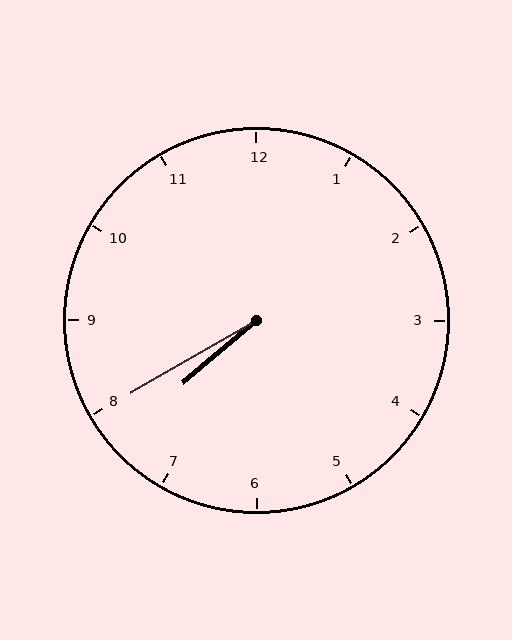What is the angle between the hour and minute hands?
Approximately 10 degrees.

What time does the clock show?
7:40.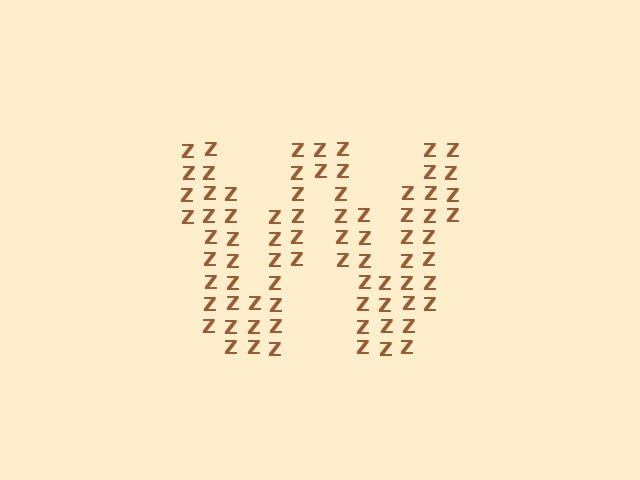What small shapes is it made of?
It is made of small letter Z's.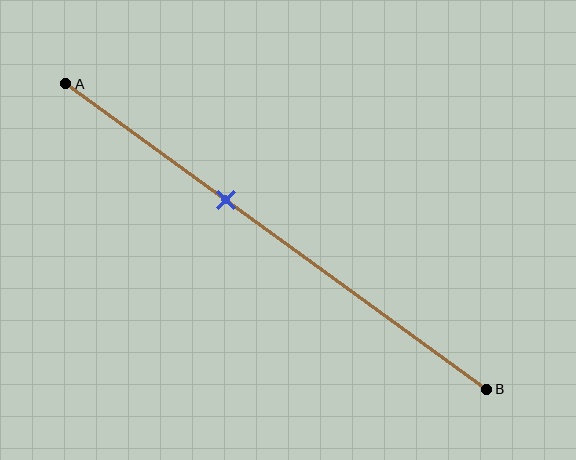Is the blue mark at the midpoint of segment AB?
No, the mark is at about 40% from A, not at the 50% midpoint.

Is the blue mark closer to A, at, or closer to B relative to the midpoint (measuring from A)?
The blue mark is closer to point A than the midpoint of segment AB.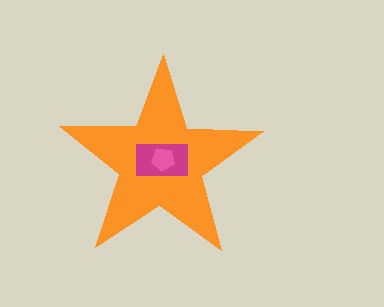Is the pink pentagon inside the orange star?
Yes.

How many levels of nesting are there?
3.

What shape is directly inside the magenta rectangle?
The pink pentagon.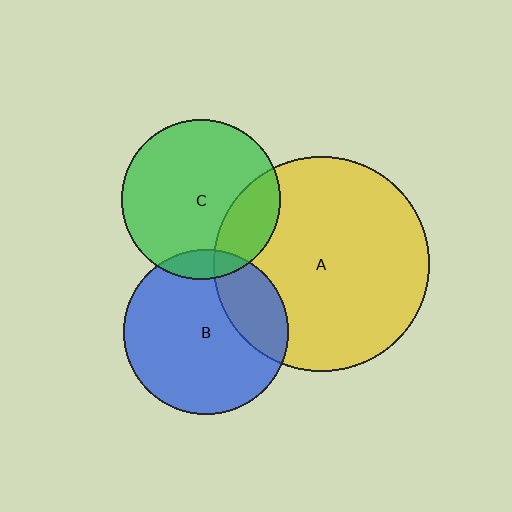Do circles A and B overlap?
Yes.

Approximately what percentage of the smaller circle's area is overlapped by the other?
Approximately 25%.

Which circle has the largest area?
Circle A (yellow).